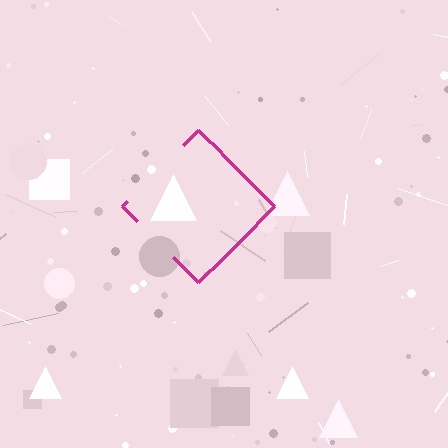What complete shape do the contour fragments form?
The contour fragments form a diamond.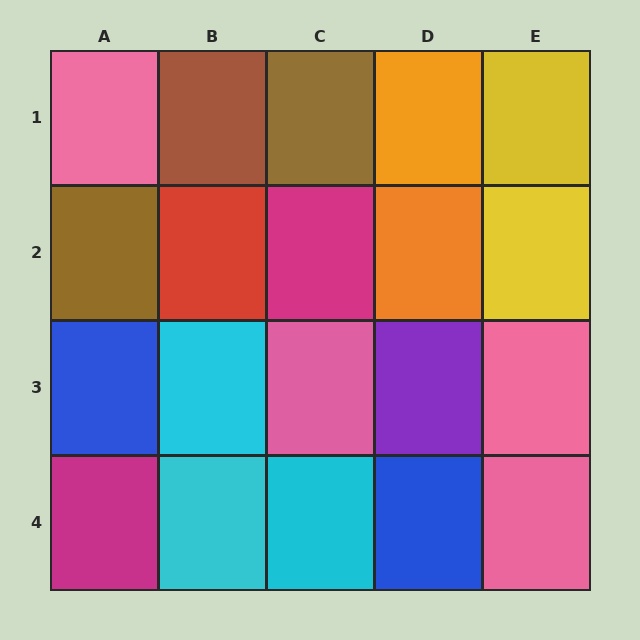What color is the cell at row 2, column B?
Red.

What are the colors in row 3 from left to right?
Blue, cyan, pink, purple, pink.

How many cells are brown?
3 cells are brown.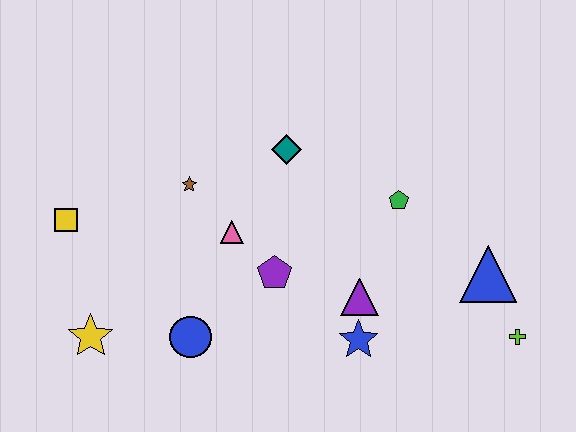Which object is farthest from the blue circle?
The lime cross is farthest from the blue circle.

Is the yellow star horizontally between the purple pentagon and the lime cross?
No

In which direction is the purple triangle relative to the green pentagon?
The purple triangle is below the green pentagon.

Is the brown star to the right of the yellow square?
Yes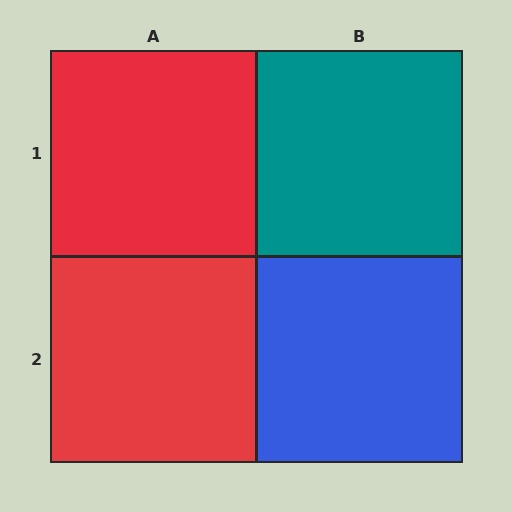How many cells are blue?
1 cell is blue.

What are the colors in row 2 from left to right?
Red, blue.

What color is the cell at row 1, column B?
Teal.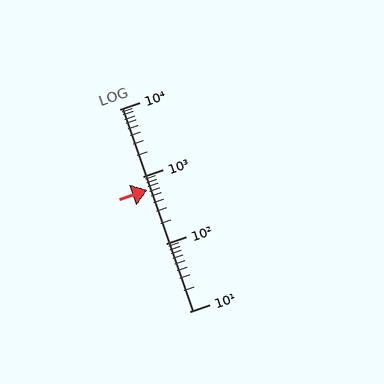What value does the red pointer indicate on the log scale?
The pointer indicates approximately 630.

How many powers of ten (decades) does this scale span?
The scale spans 3 decades, from 10 to 10000.